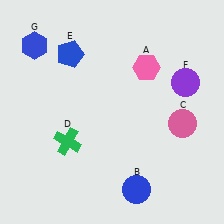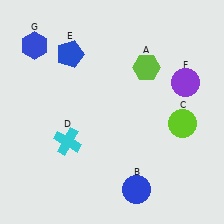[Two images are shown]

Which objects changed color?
A changed from pink to lime. C changed from pink to lime. D changed from green to cyan.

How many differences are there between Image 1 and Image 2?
There are 3 differences between the two images.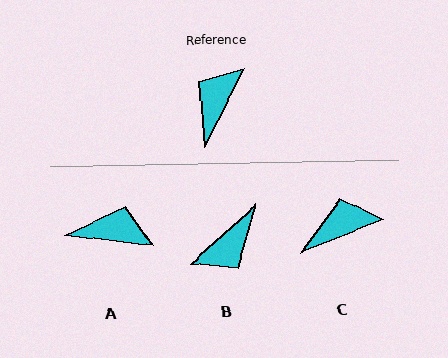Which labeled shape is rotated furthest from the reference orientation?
B, about 158 degrees away.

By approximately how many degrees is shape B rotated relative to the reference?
Approximately 158 degrees counter-clockwise.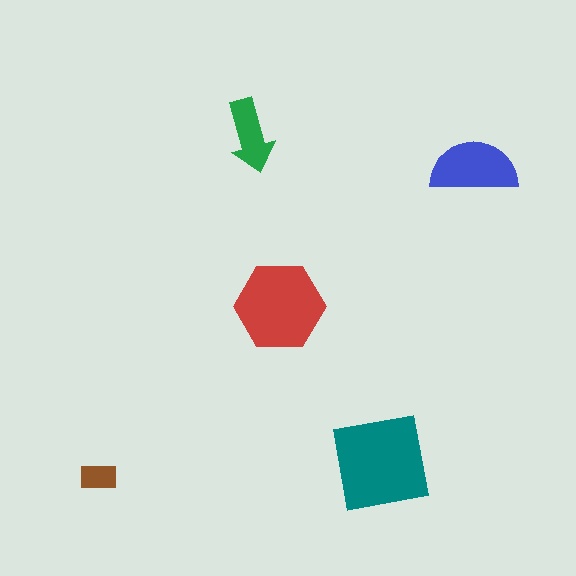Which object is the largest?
The teal square.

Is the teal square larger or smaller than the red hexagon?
Larger.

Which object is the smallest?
The brown rectangle.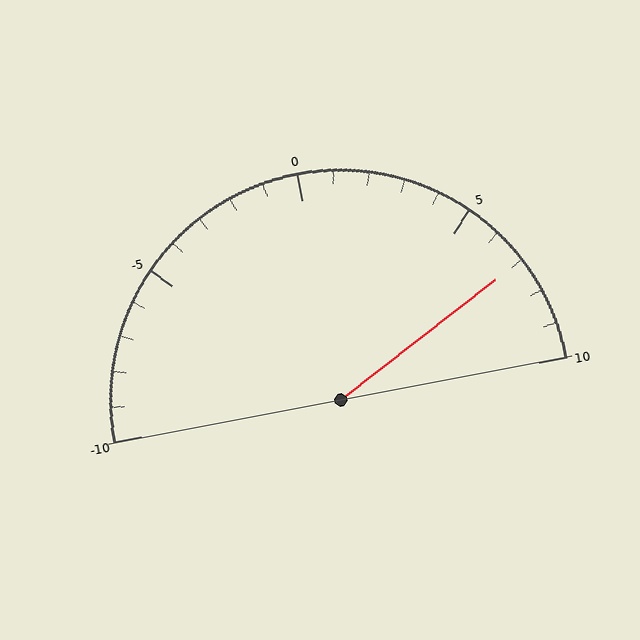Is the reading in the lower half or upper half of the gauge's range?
The reading is in the upper half of the range (-10 to 10).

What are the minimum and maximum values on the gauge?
The gauge ranges from -10 to 10.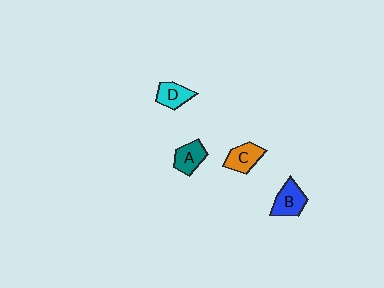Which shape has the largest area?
Shape B (blue).